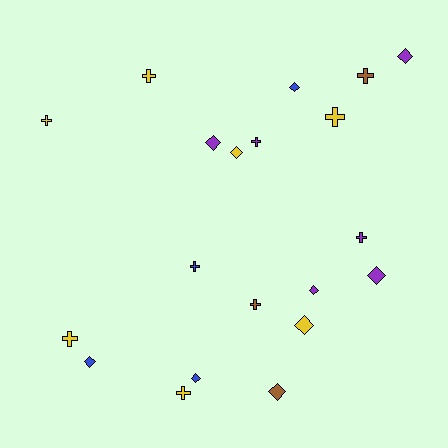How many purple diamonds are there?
There are 4 purple diamonds.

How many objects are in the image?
There are 20 objects.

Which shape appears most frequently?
Diamond, with 10 objects.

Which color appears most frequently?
Yellow, with 7 objects.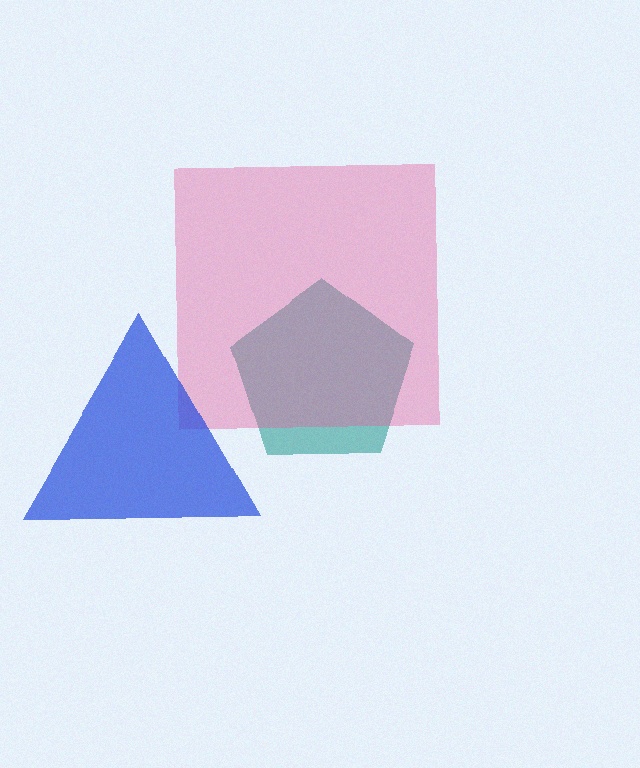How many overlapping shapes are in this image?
There are 3 overlapping shapes in the image.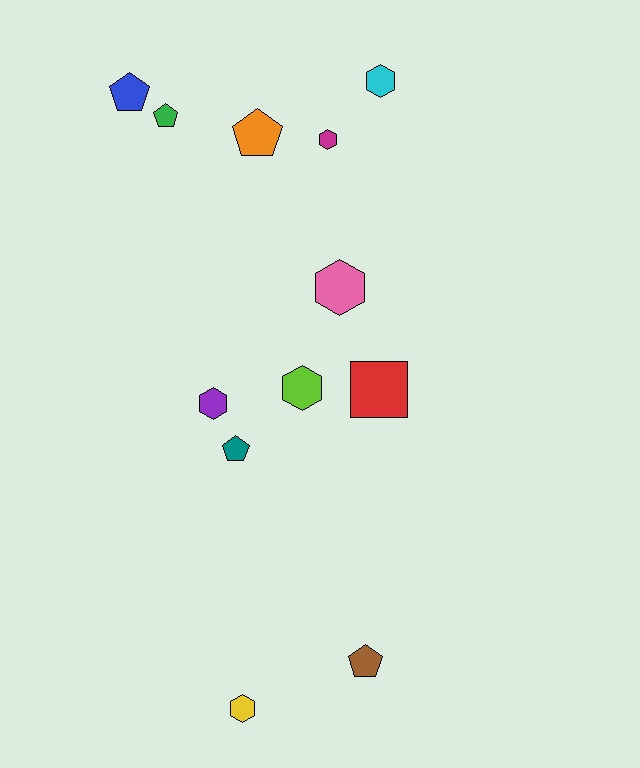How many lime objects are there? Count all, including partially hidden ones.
There is 1 lime object.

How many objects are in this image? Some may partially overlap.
There are 12 objects.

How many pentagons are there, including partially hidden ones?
There are 5 pentagons.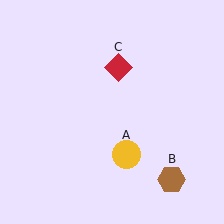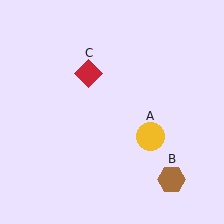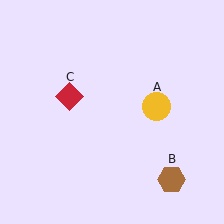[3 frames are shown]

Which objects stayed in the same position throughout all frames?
Brown hexagon (object B) remained stationary.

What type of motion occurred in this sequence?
The yellow circle (object A), red diamond (object C) rotated counterclockwise around the center of the scene.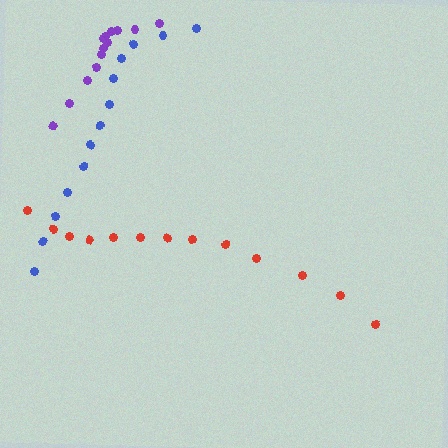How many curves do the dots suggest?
There are 3 distinct paths.